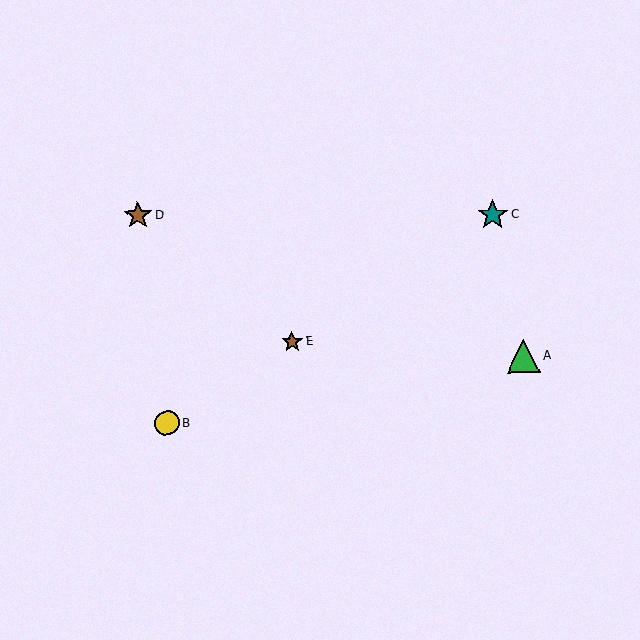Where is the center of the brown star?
The center of the brown star is at (138, 215).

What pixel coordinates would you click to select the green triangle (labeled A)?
Click at (523, 356) to select the green triangle A.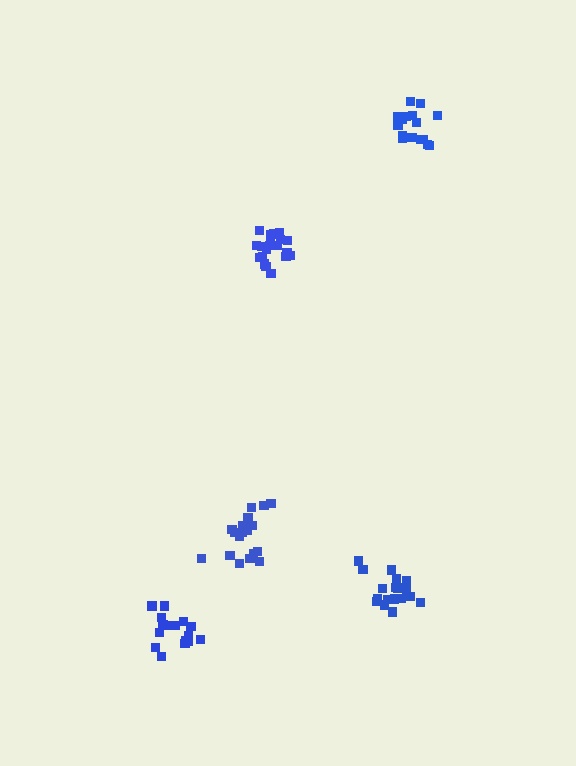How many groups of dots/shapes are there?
There are 5 groups.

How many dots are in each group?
Group 1: 16 dots, Group 2: 16 dots, Group 3: 21 dots, Group 4: 20 dots, Group 5: 19 dots (92 total).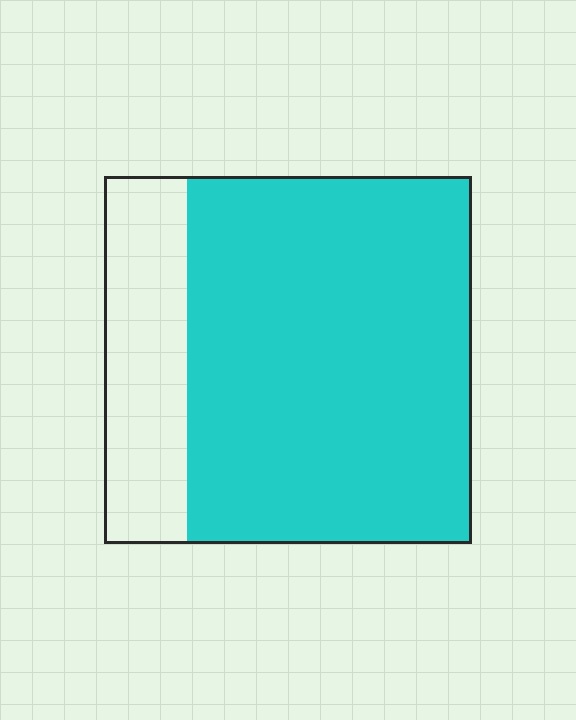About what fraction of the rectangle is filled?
About three quarters (3/4).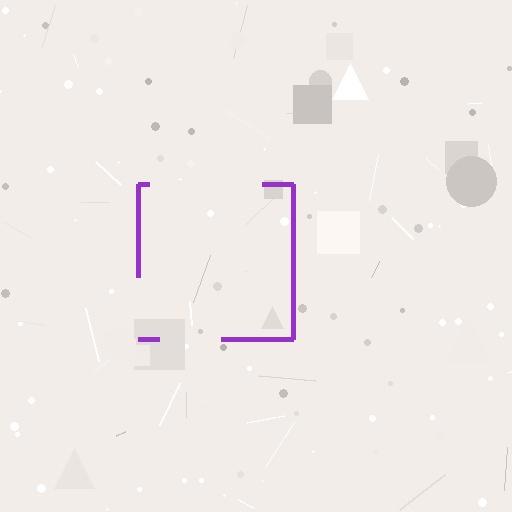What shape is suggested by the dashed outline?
The dashed outline suggests a square.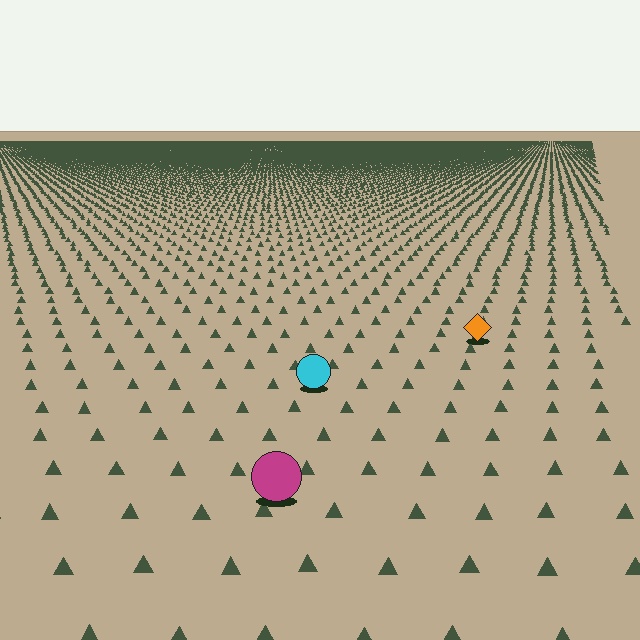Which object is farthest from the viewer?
The orange diamond is farthest from the viewer. It appears smaller and the ground texture around it is denser.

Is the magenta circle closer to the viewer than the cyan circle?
Yes. The magenta circle is closer — you can tell from the texture gradient: the ground texture is coarser near it.